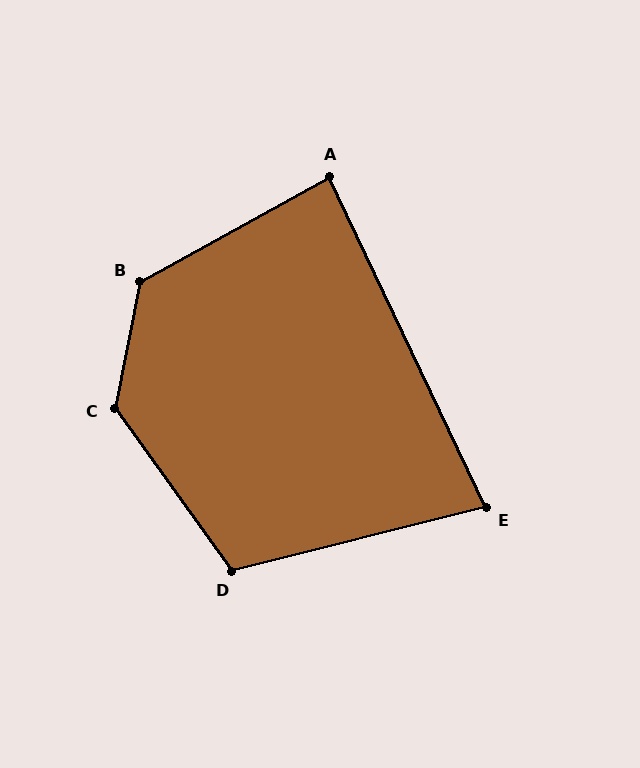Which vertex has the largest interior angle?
C, at approximately 133 degrees.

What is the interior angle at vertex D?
Approximately 112 degrees (obtuse).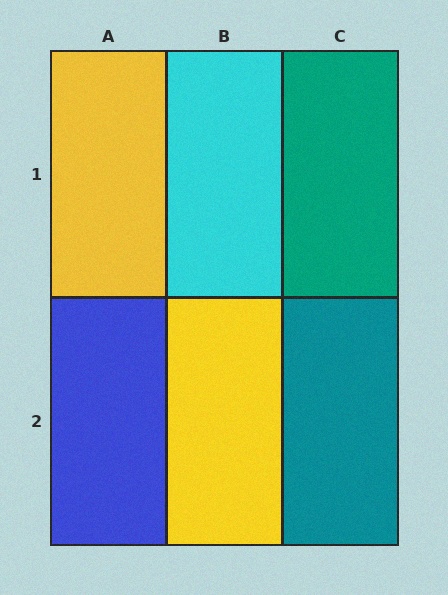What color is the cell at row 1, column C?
Teal.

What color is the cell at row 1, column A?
Yellow.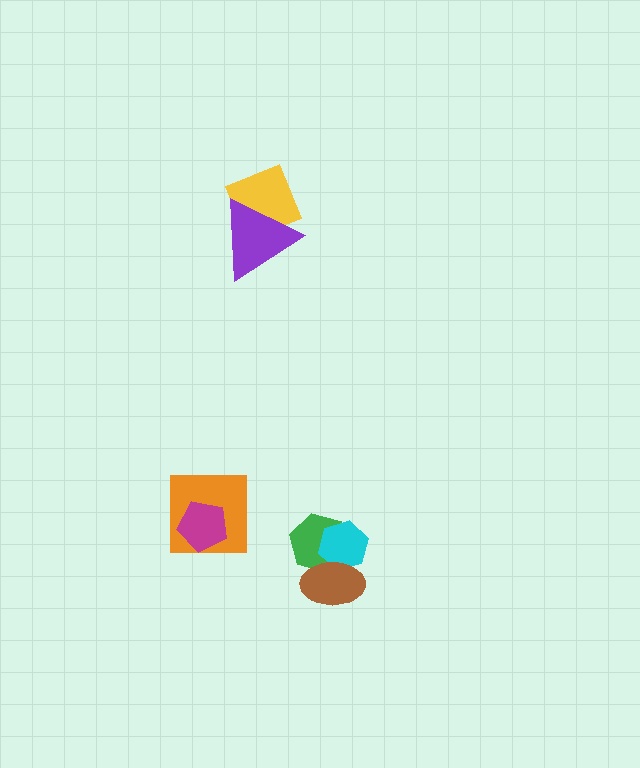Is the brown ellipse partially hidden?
No, no other shape covers it.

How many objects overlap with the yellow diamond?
1 object overlaps with the yellow diamond.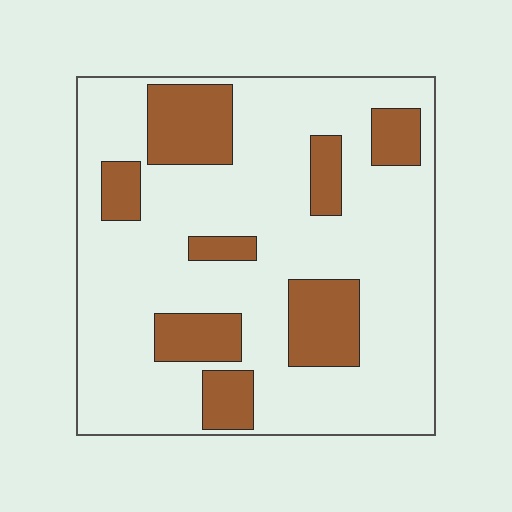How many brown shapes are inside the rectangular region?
8.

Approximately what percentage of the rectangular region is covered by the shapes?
Approximately 25%.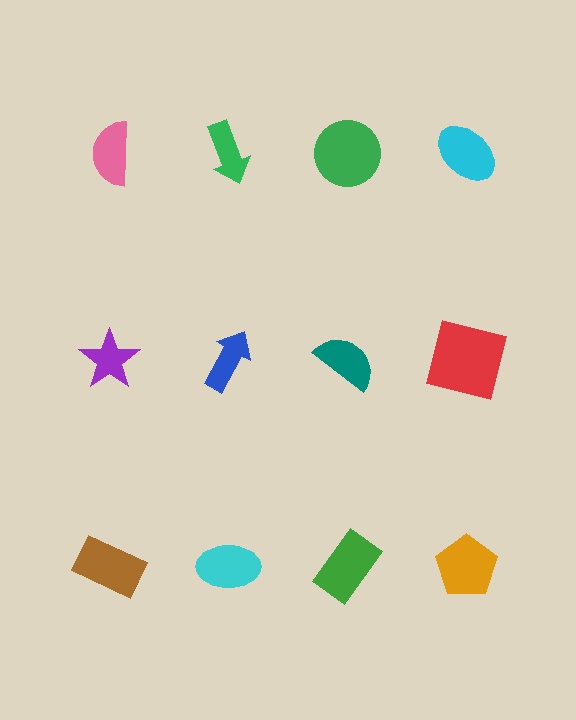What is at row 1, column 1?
A pink semicircle.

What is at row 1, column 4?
A cyan ellipse.